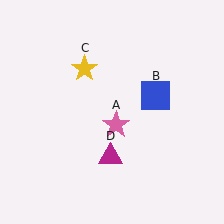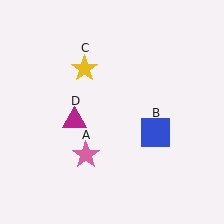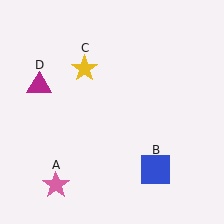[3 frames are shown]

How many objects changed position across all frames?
3 objects changed position: pink star (object A), blue square (object B), magenta triangle (object D).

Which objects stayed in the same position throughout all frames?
Yellow star (object C) remained stationary.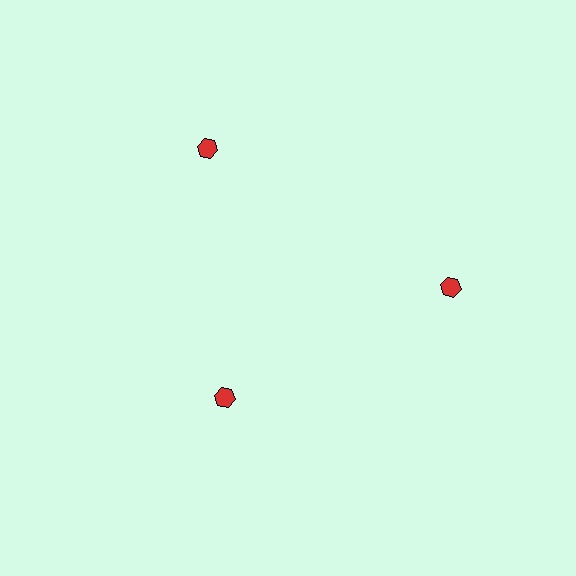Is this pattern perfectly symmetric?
No. The 3 red hexagons are arranged in a ring, but one element near the 7 o'clock position is pulled inward toward the center, breaking the 3-fold rotational symmetry.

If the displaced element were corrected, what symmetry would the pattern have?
It would have 3-fold rotational symmetry — the pattern would map onto itself every 120 degrees.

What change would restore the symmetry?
The symmetry would be restored by moving it outward, back onto the ring so that all 3 hexagons sit at equal angles and equal distance from the center.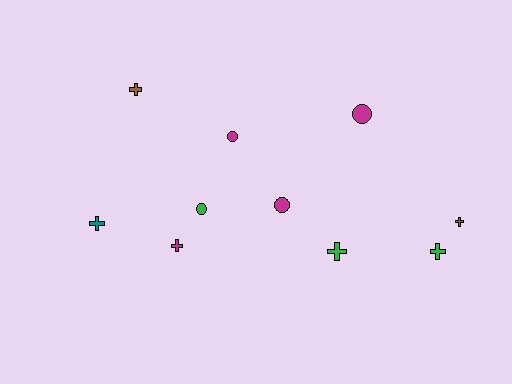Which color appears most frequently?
Magenta, with 4 objects.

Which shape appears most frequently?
Cross, with 6 objects.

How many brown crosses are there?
There are 2 brown crosses.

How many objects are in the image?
There are 10 objects.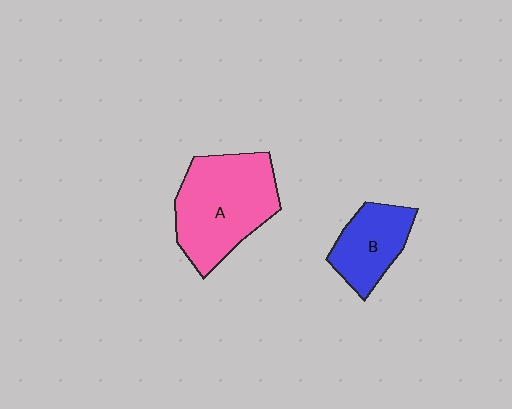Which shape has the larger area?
Shape A (pink).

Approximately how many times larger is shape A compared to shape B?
Approximately 1.8 times.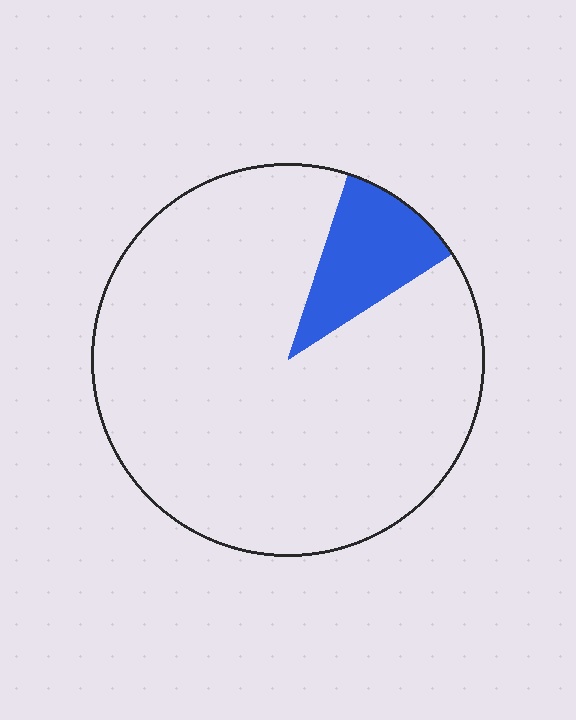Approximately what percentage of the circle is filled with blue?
Approximately 10%.